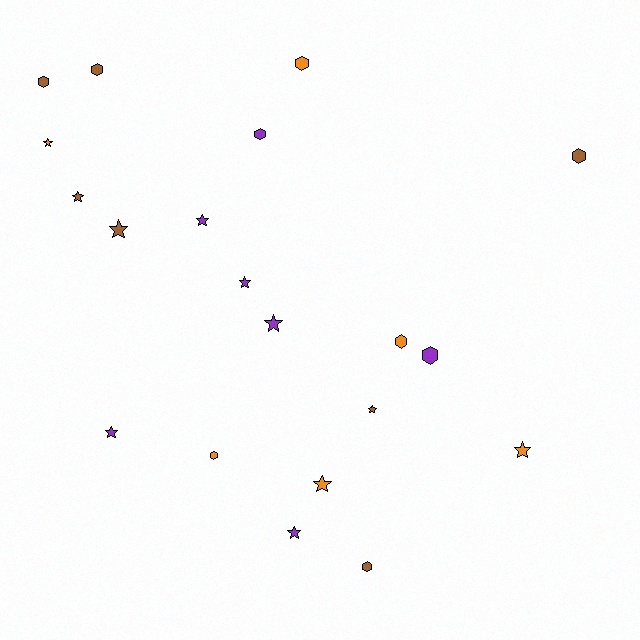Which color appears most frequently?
Brown, with 7 objects.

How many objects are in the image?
There are 20 objects.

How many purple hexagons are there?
There are 2 purple hexagons.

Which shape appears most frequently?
Star, with 11 objects.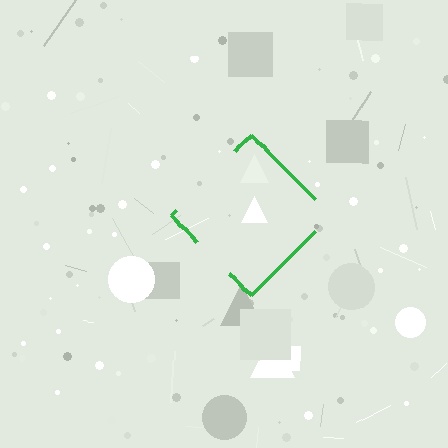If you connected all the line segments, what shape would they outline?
They would outline a diamond.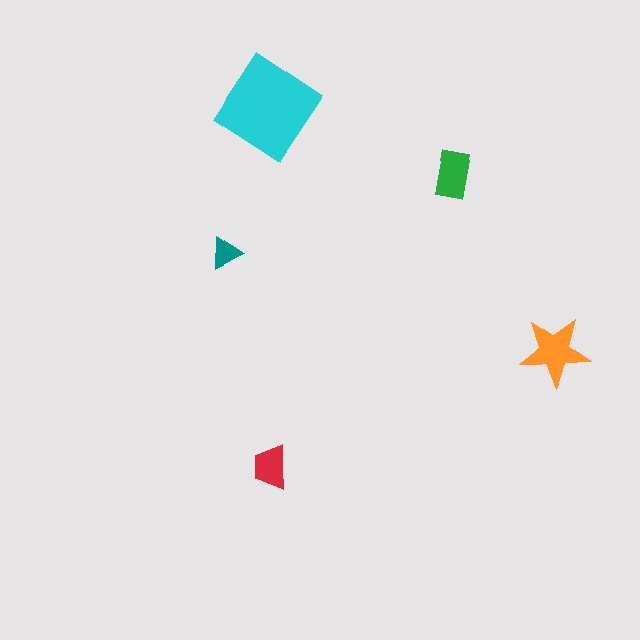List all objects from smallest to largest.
The teal triangle, the red trapezoid, the green rectangle, the orange star, the cyan diamond.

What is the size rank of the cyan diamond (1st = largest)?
1st.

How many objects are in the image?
There are 5 objects in the image.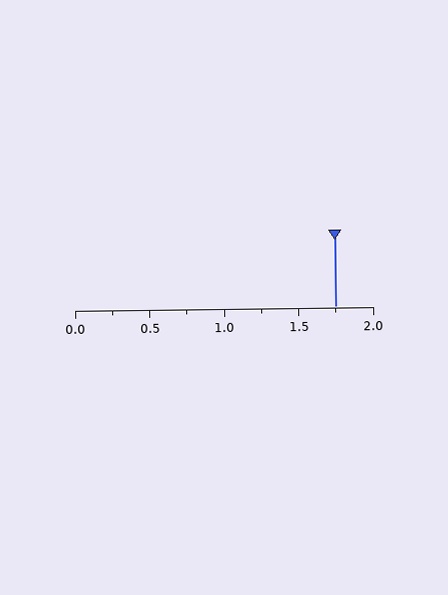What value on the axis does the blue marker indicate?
The marker indicates approximately 1.75.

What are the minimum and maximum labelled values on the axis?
The axis runs from 0.0 to 2.0.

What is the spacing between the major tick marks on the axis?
The major ticks are spaced 0.5 apart.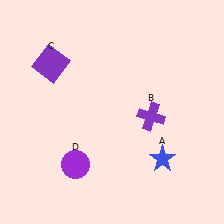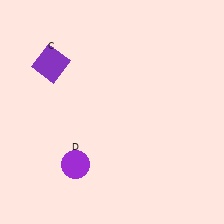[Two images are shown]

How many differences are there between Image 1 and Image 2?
There are 2 differences between the two images.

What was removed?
The blue star (A), the purple cross (B) were removed in Image 2.